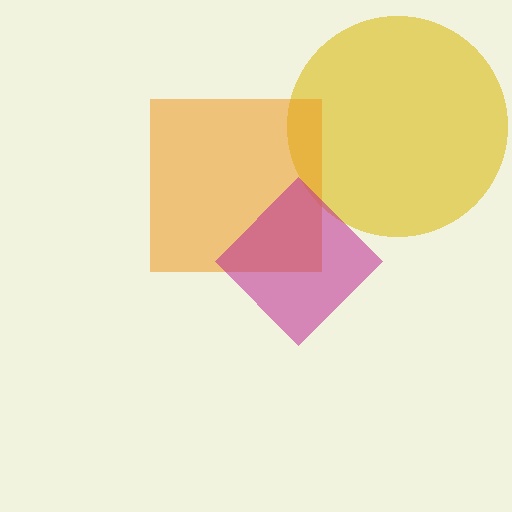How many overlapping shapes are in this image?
There are 3 overlapping shapes in the image.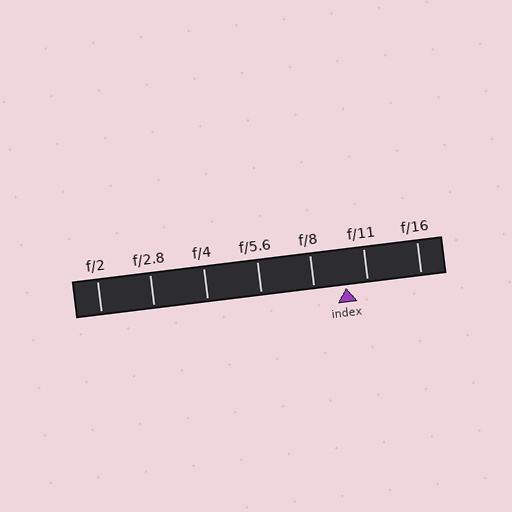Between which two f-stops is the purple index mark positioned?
The index mark is between f/8 and f/11.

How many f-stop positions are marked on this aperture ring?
There are 7 f-stop positions marked.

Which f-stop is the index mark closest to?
The index mark is closest to f/11.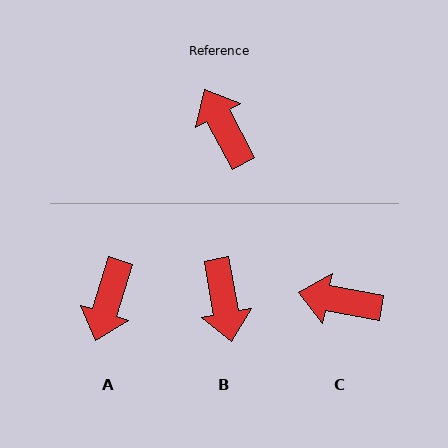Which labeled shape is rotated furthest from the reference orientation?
B, about 163 degrees away.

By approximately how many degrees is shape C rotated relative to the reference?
Approximately 52 degrees counter-clockwise.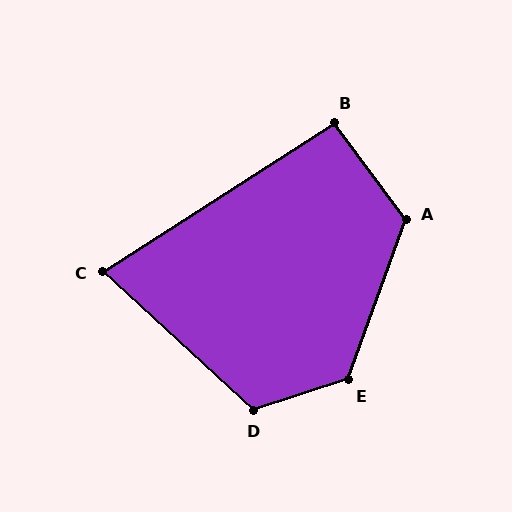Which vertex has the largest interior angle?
E, at approximately 128 degrees.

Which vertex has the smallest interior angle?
C, at approximately 75 degrees.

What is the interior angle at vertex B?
Approximately 94 degrees (approximately right).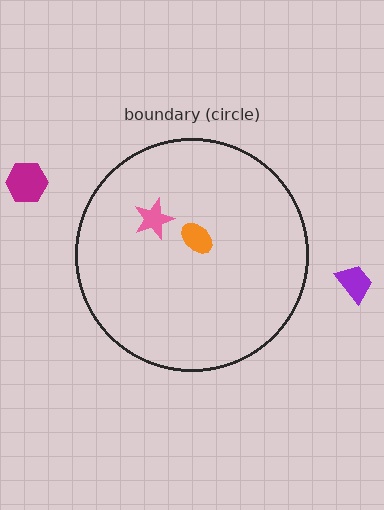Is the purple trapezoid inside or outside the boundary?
Outside.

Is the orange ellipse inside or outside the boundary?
Inside.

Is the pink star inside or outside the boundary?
Inside.